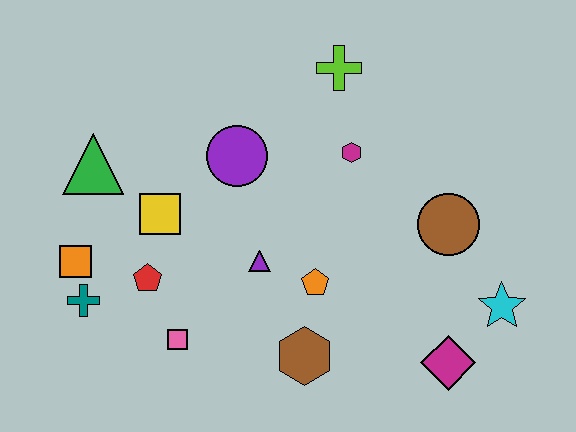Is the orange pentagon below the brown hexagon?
No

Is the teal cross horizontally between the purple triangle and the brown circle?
No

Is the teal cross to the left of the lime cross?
Yes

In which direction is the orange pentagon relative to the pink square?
The orange pentagon is to the right of the pink square.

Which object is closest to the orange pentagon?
The purple triangle is closest to the orange pentagon.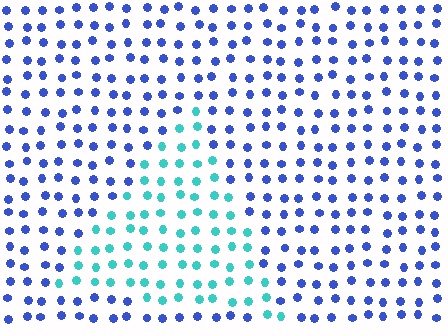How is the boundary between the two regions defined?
The boundary is defined purely by a slight shift in hue (about 54 degrees). Spacing, size, and orientation are identical on both sides.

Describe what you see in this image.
The image is filled with small blue elements in a uniform arrangement. A triangle-shaped region is visible where the elements are tinted to a slightly different hue, forming a subtle color boundary.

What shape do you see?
I see a triangle.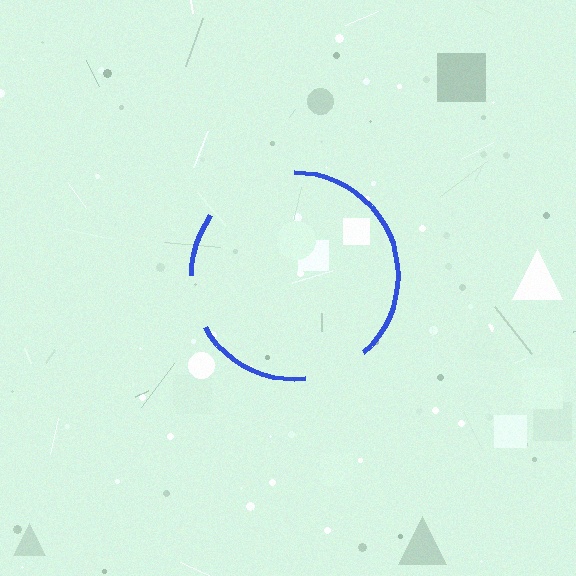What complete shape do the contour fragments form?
The contour fragments form a circle.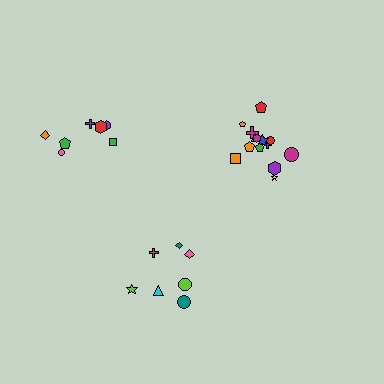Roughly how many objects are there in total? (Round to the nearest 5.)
Roughly 30 objects in total.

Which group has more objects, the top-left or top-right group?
The top-right group.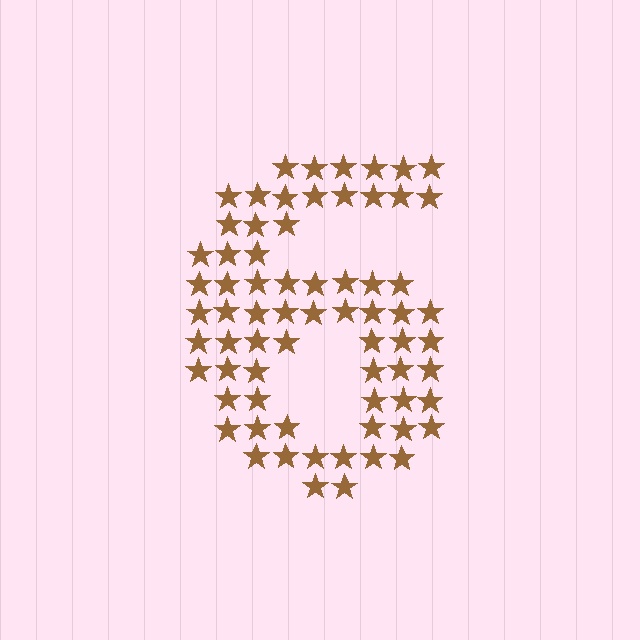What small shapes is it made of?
It is made of small stars.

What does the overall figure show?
The overall figure shows the digit 6.